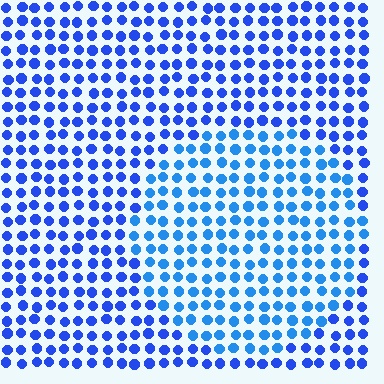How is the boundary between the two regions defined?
The boundary is defined purely by a slight shift in hue (about 21 degrees). Spacing, size, and orientation are identical on both sides.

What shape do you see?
I see a circle.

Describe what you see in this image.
The image is filled with small blue elements in a uniform arrangement. A circle-shaped region is visible where the elements are tinted to a slightly different hue, forming a subtle color boundary.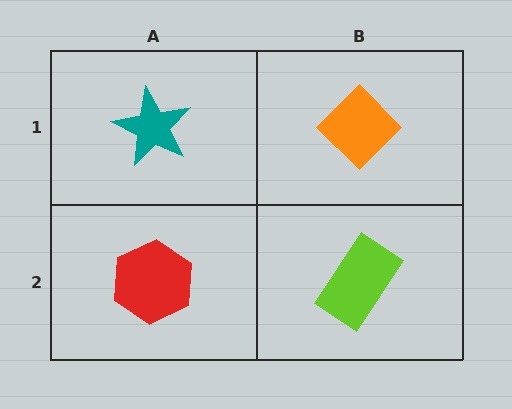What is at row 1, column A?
A teal star.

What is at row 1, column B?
An orange diamond.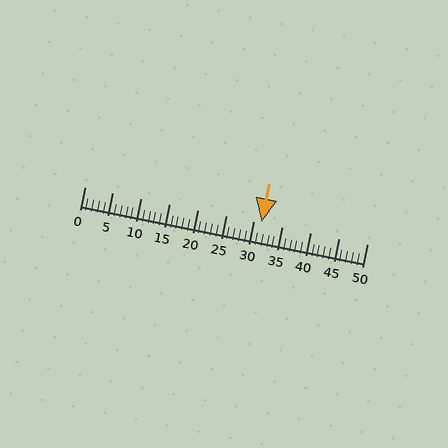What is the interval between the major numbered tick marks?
The major tick marks are spaced 5 units apart.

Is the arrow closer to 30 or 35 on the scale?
The arrow is closer to 30.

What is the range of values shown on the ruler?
The ruler shows values from 0 to 50.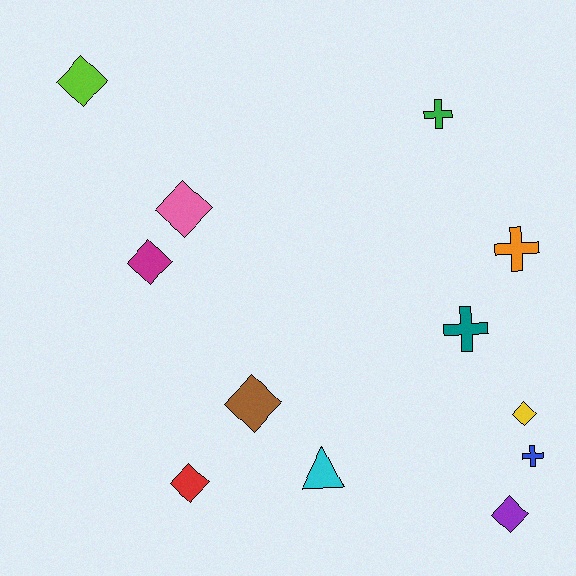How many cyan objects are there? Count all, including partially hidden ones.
There is 1 cyan object.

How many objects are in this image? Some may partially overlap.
There are 12 objects.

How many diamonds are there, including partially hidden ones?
There are 7 diamonds.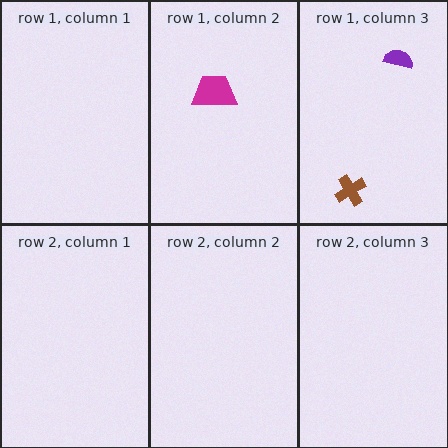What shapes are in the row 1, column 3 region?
The brown cross, the purple semicircle.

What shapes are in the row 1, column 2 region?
The magenta trapezoid.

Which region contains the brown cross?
The row 1, column 3 region.